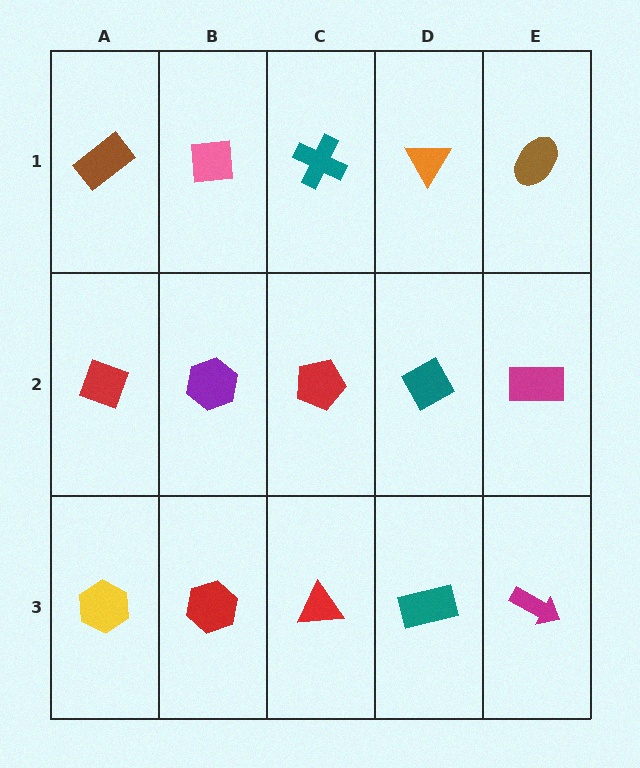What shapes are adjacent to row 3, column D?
A teal diamond (row 2, column D), a red triangle (row 3, column C), a magenta arrow (row 3, column E).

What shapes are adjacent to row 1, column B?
A purple hexagon (row 2, column B), a brown rectangle (row 1, column A), a teal cross (row 1, column C).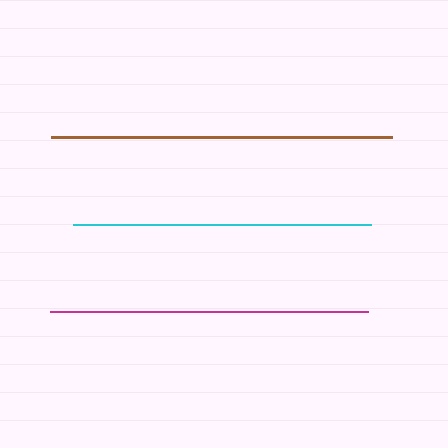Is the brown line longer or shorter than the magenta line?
The brown line is longer than the magenta line.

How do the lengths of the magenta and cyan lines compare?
The magenta and cyan lines are approximately the same length.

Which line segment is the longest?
The brown line is the longest at approximately 341 pixels.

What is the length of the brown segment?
The brown segment is approximately 341 pixels long.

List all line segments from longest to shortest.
From longest to shortest: brown, magenta, cyan.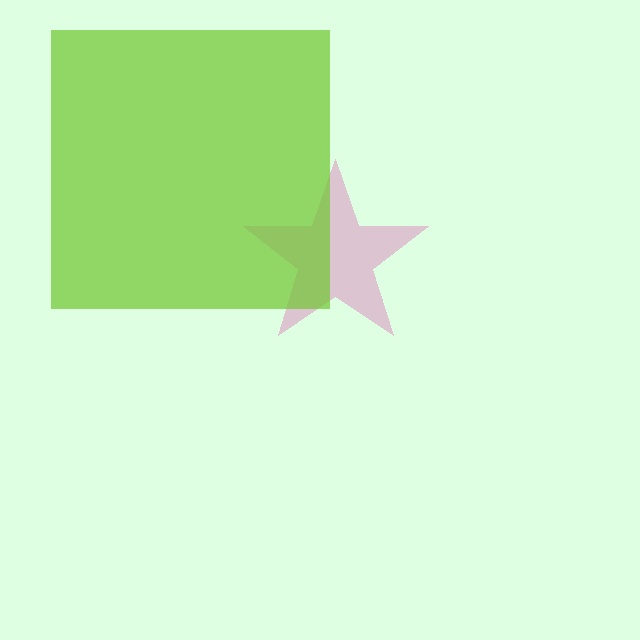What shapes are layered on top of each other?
The layered shapes are: a pink star, a lime square.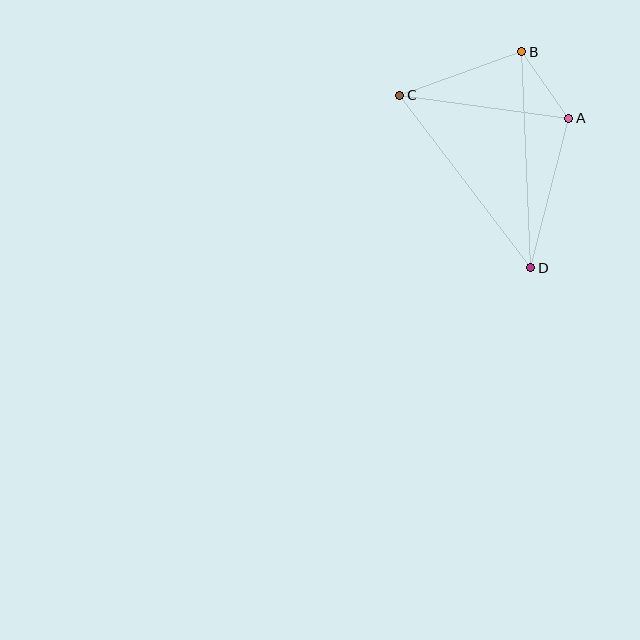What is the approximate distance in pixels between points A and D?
The distance between A and D is approximately 154 pixels.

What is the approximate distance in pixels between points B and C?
The distance between B and C is approximately 129 pixels.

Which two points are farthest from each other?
Points C and D are farthest from each other.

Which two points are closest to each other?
Points A and B are closest to each other.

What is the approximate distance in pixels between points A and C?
The distance between A and C is approximately 170 pixels.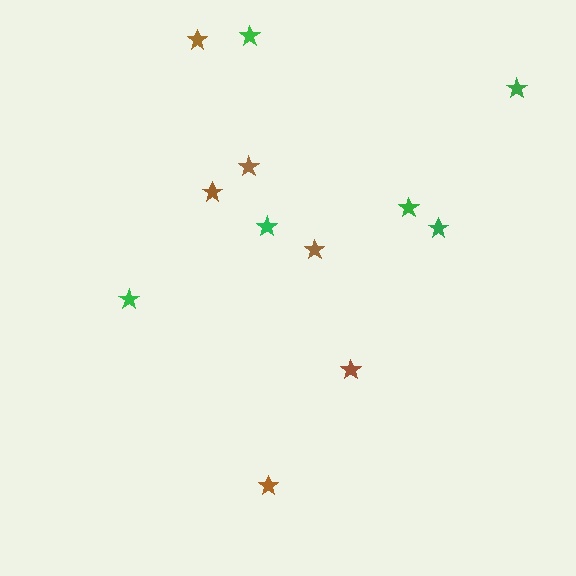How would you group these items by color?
There are 2 groups: one group of brown stars (6) and one group of green stars (6).